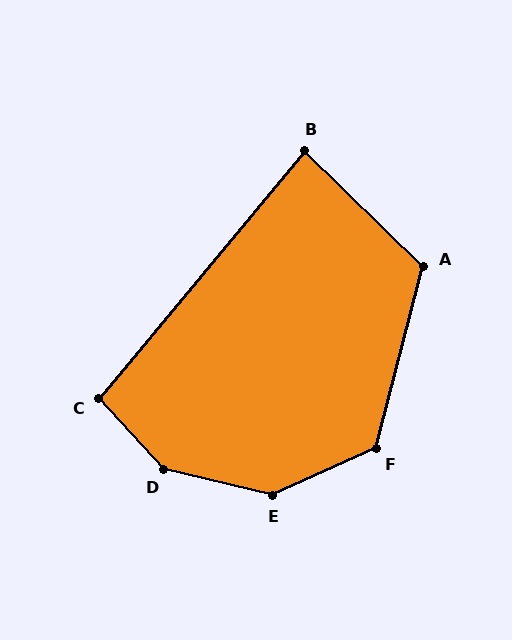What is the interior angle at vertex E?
Approximately 143 degrees (obtuse).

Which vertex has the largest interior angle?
D, at approximately 146 degrees.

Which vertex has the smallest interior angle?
B, at approximately 86 degrees.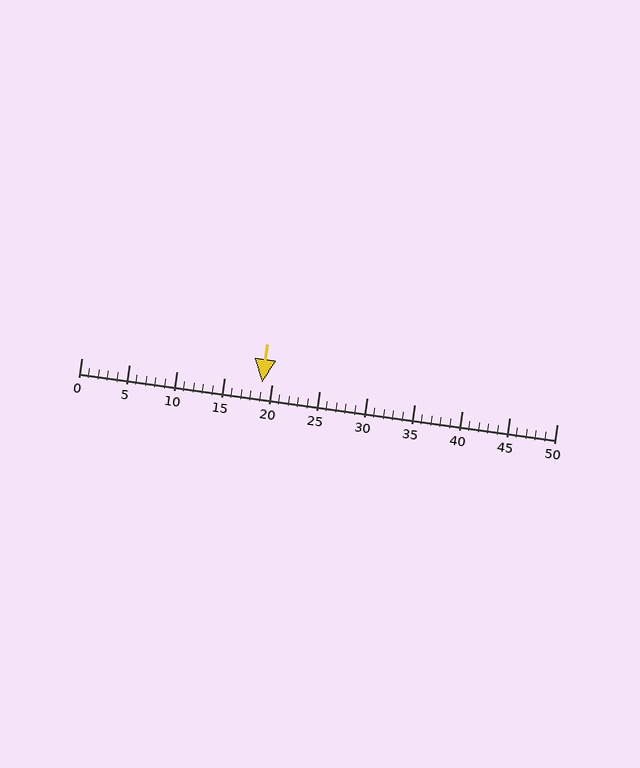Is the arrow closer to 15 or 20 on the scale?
The arrow is closer to 20.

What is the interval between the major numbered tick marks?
The major tick marks are spaced 5 units apart.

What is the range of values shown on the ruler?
The ruler shows values from 0 to 50.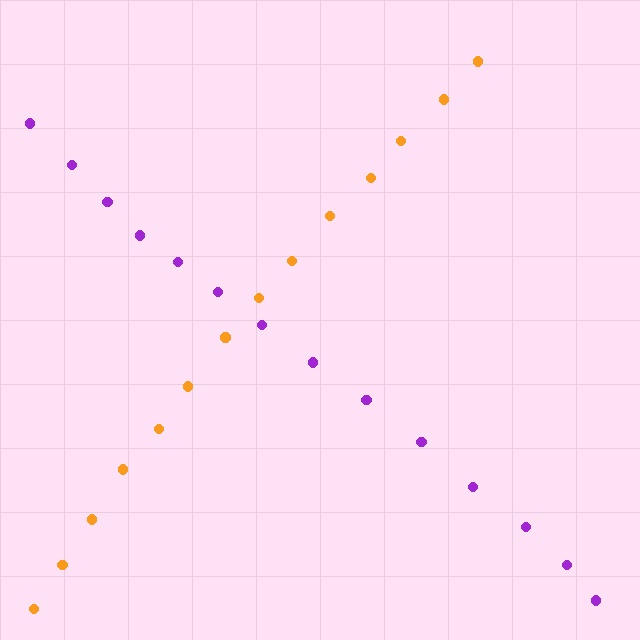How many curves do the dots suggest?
There are 2 distinct paths.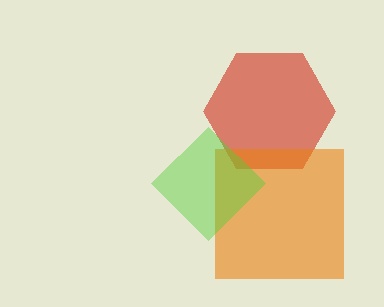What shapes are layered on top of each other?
The layered shapes are: a red hexagon, an orange square, a lime diamond.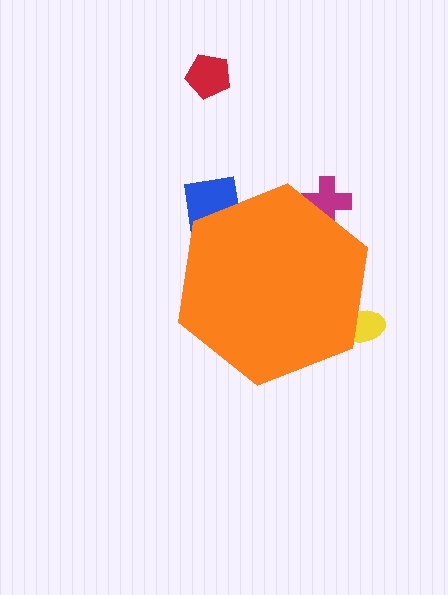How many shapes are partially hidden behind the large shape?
3 shapes are partially hidden.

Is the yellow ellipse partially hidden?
Yes, the yellow ellipse is partially hidden behind the orange hexagon.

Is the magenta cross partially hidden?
Yes, the magenta cross is partially hidden behind the orange hexagon.